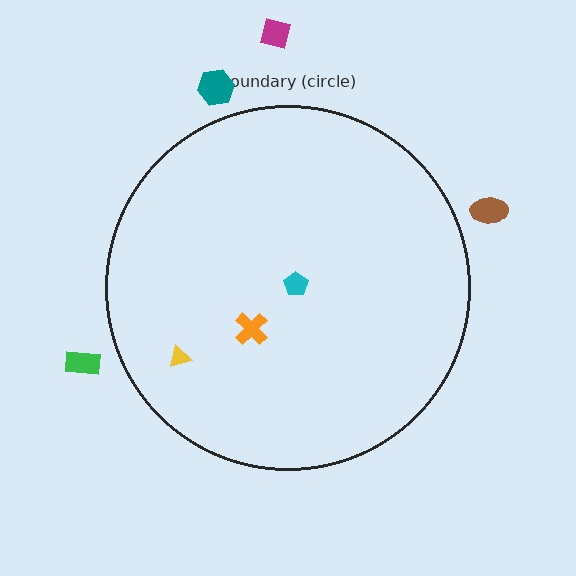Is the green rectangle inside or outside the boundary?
Outside.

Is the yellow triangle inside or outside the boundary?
Inside.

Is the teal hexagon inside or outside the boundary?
Outside.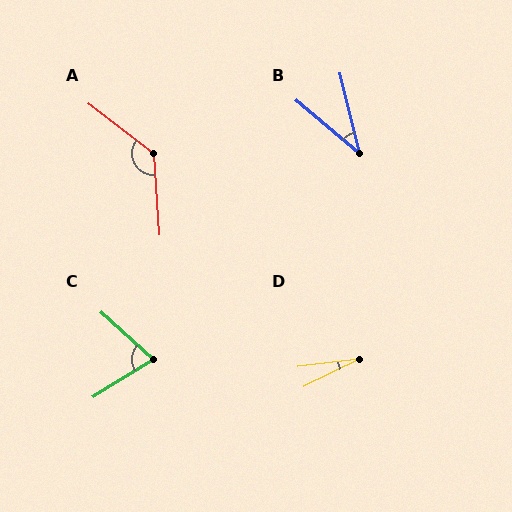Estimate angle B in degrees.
Approximately 36 degrees.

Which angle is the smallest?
D, at approximately 19 degrees.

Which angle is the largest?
A, at approximately 131 degrees.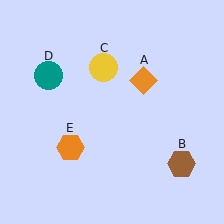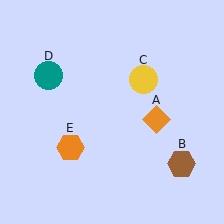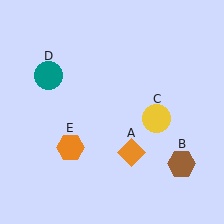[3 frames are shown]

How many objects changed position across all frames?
2 objects changed position: orange diamond (object A), yellow circle (object C).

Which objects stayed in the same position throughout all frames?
Brown hexagon (object B) and teal circle (object D) and orange hexagon (object E) remained stationary.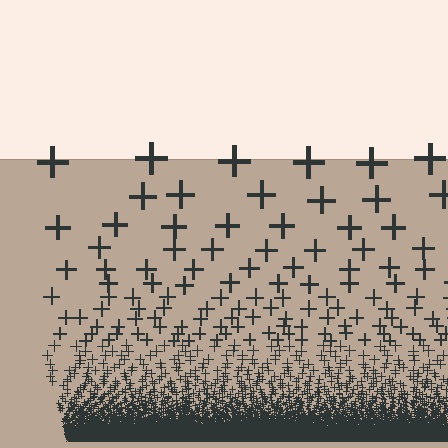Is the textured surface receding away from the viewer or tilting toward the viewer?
The surface appears to tilt toward the viewer. Texture elements get larger and sparser toward the top.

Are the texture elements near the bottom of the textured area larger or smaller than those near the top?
Smaller. The gradient is inverted — elements near the bottom are smaller and denser.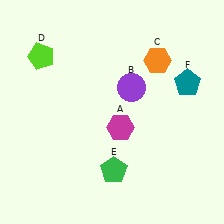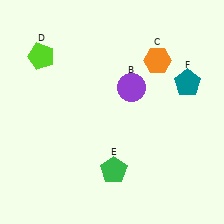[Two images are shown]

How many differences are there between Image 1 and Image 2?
There is 1 difference between the two images.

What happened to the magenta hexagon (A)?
The magenta hexagon (A) was removed in Image 2. It was in the bottom-right area of Image 1.